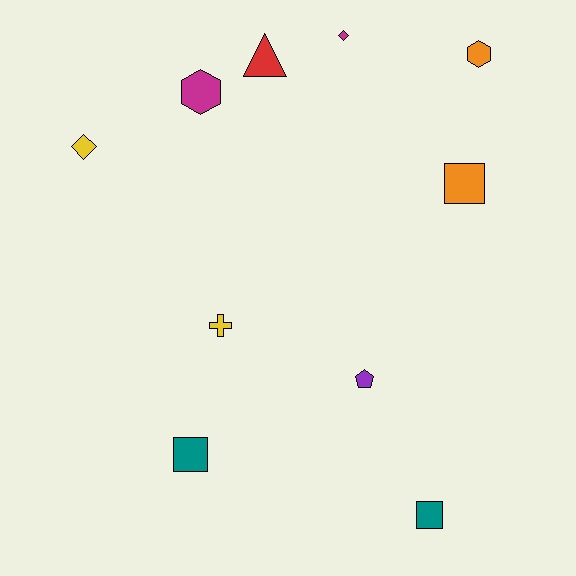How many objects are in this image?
There are 10 objects.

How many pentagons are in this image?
There is 1 pentagon.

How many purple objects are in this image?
There is 1 purple object.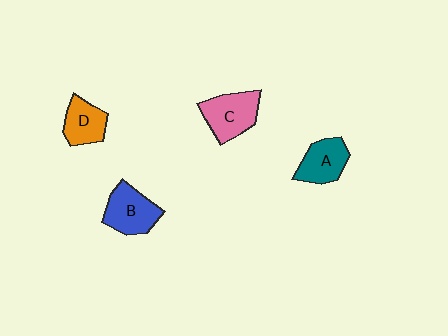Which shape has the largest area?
Shape C (pink).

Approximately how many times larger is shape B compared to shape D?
Approximately 1.3 times.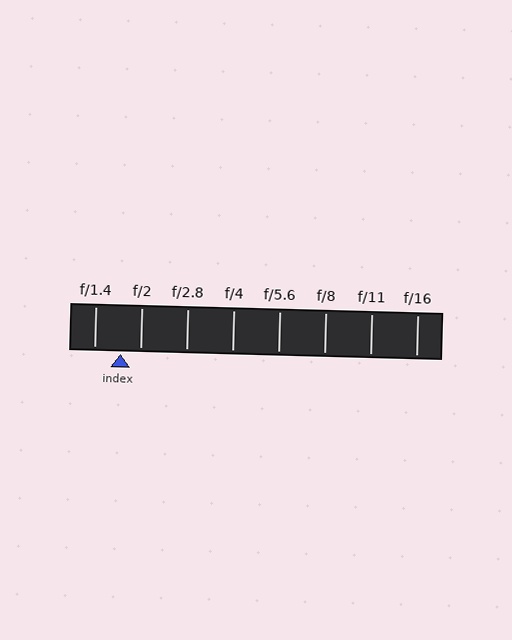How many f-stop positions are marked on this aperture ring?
There are 8 f-stop positions marked.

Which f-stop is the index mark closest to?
The index mark is closest to f/2.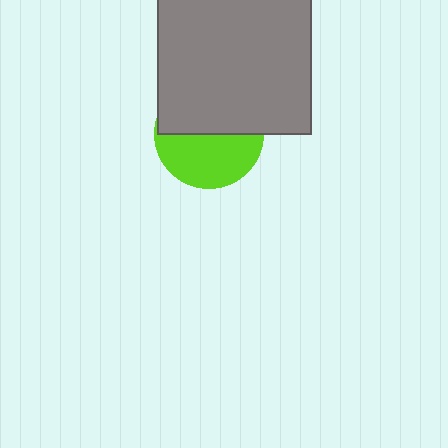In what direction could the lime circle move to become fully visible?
The lime circle could move down. That would shift it out from behind the gray rectangle entirely.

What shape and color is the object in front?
The object in front is a gray rectangle.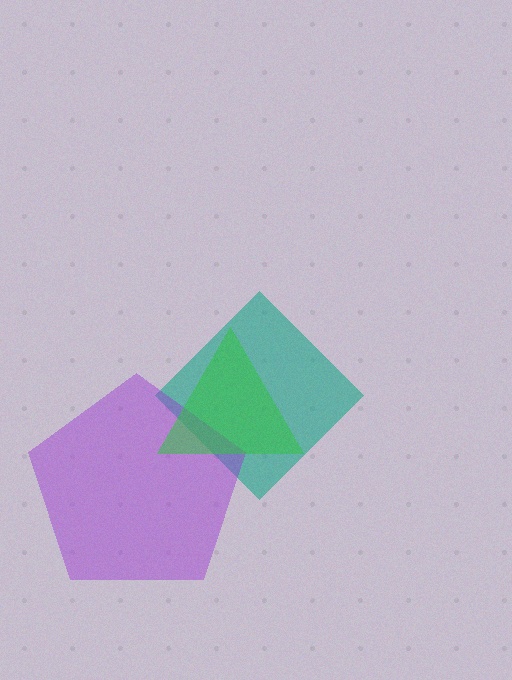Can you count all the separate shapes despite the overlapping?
Yes, there are 3 separate shapes.